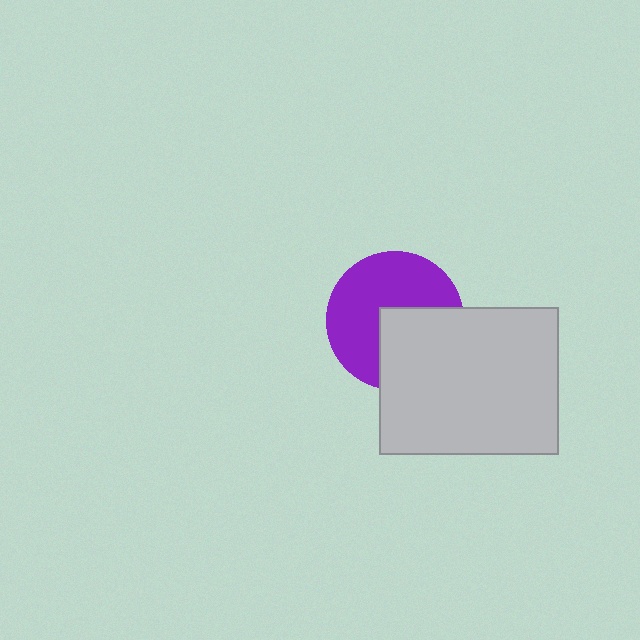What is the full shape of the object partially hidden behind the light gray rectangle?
The partially hidden object is a purple circle.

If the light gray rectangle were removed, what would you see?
You would see the complete purple circle.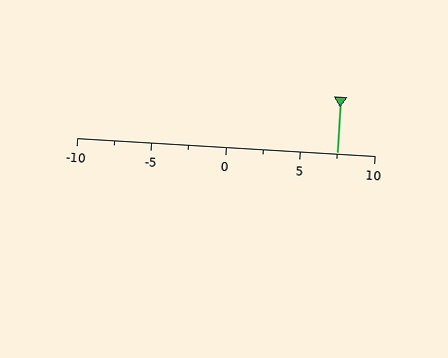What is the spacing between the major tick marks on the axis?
The major ticks are spaced 5 apart.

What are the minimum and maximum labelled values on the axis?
The axis runs from -10 to 10.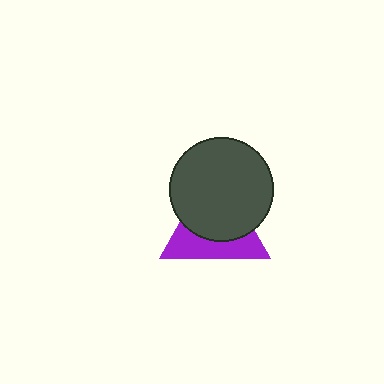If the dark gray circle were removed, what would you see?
You would see the complete purple triangle.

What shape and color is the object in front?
The object in front is a dark gray circle.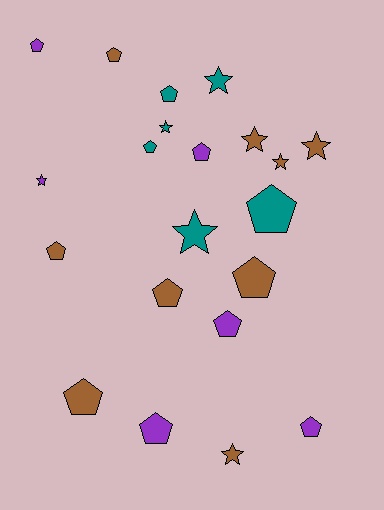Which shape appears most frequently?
Pentagon, with 13 objects.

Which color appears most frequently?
Brown, with 9 objects.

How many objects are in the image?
There are 21 objects.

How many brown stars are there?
There are 4 brown stars.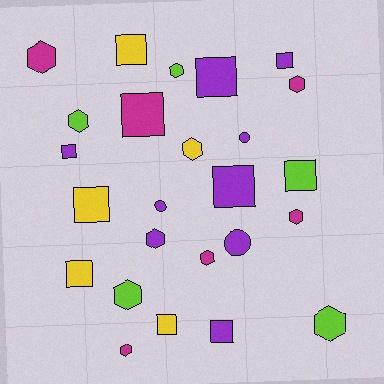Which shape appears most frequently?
Square, with 11 objects.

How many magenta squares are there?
There is 1 magenta square.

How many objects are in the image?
There are 25 objects.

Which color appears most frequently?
Purple, with 9 objects.